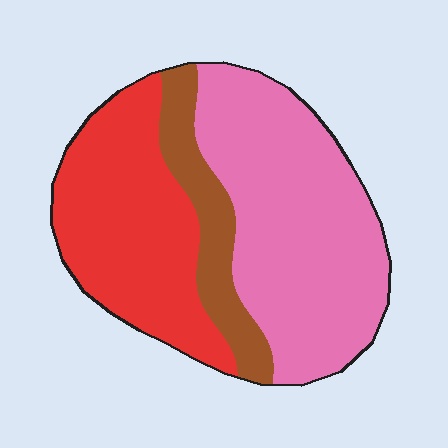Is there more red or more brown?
Red.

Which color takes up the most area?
Pink, at roughly 50%.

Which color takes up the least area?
Brown, at roughly 15%.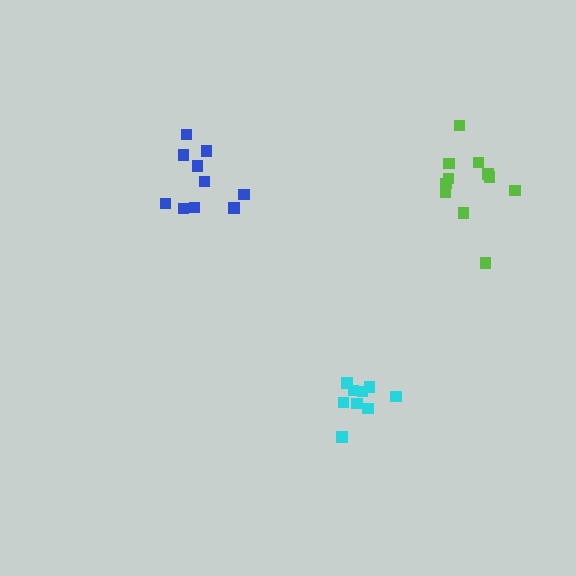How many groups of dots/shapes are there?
There are 3 groups.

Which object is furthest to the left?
The blue cluster is leftmost.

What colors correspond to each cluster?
The clusters are colored: blue, cyan, lime.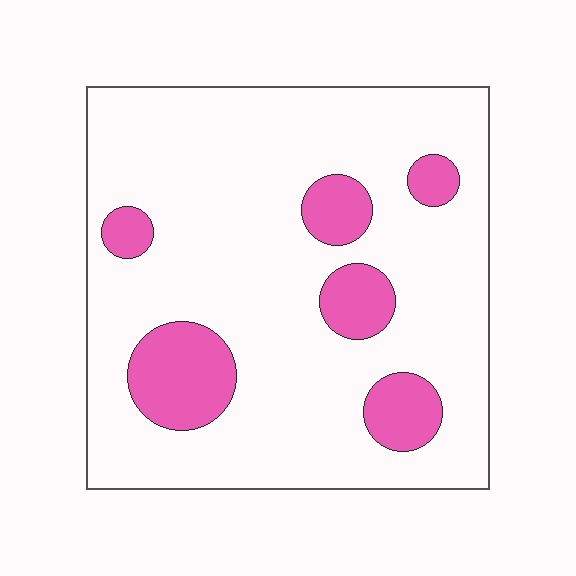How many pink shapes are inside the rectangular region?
6.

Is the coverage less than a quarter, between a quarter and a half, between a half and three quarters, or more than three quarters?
Less than a quarter.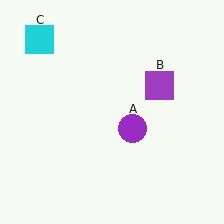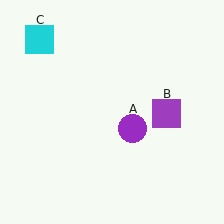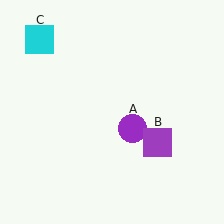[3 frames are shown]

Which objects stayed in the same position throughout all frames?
Purple circle (object A) and cyan square (object C) remained stationary.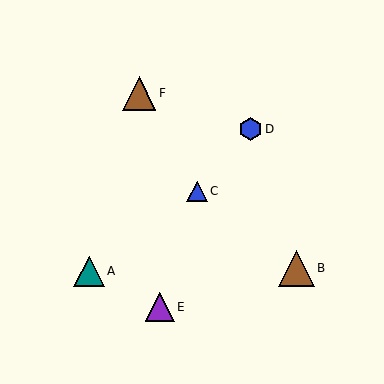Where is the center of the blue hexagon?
The center of the blue hexagon is at (251, 129).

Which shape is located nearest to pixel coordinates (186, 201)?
The blue triangle (labeled C) at (197, 191) is nearest to that location.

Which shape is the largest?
The brown triangle (labeled B) is the largest.